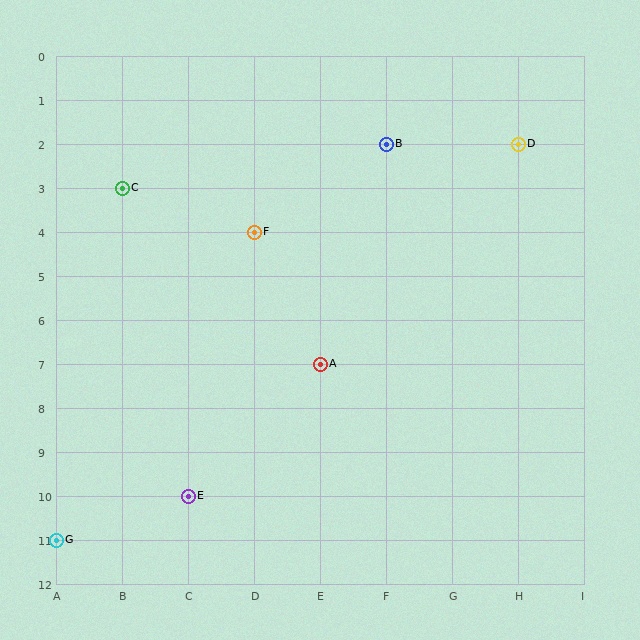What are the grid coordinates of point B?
Point B is at grid coordinates (F, 2).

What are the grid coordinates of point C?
Point C is at grid coordinates (B, 3).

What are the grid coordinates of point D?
Point D is at grid coordinates (H, 2).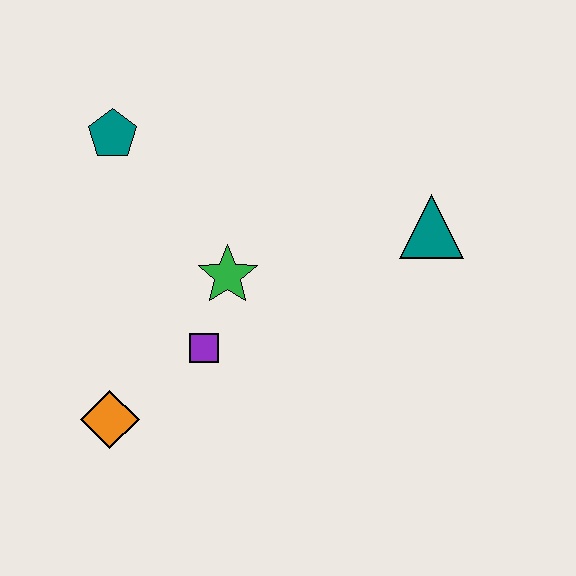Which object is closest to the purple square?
The green star is closest to the purple square.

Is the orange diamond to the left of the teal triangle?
Yes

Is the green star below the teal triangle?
Yes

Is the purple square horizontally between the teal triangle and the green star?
No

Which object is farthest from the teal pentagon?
The teal triangle is farthest from the teal pentagon.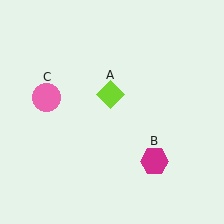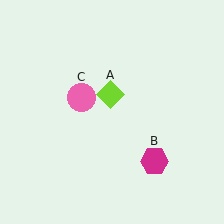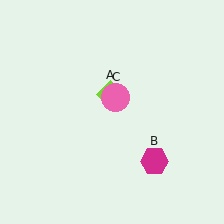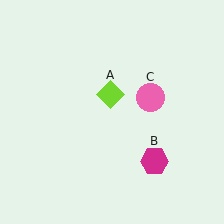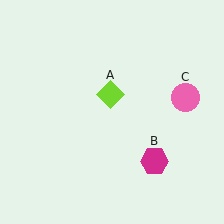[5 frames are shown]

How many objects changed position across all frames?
1 object changed position: pink circle (object C).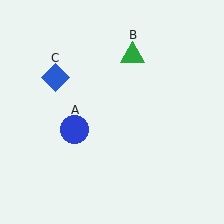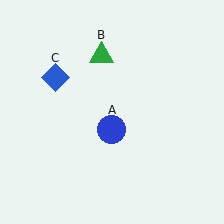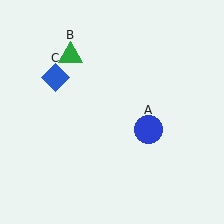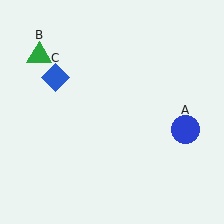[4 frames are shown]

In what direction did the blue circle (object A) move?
The blue circle (object A) moved right.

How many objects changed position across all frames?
2 objects changed position: blue circle (object A), green triangle (object B).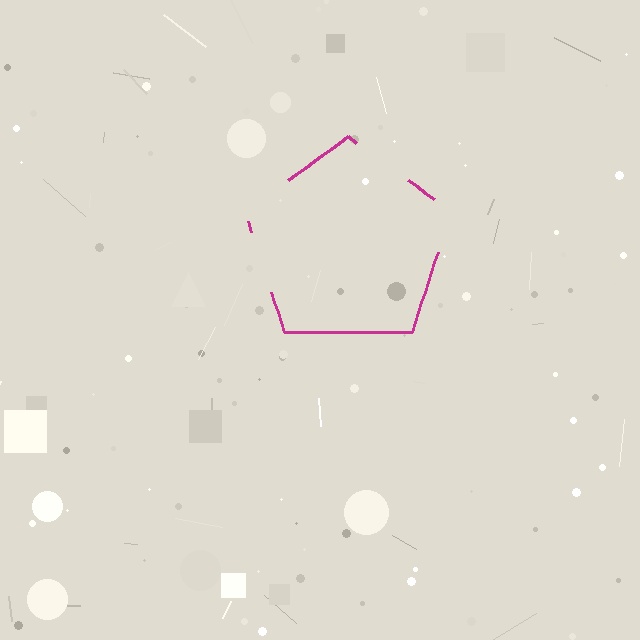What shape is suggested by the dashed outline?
The dashed outline suggests a pentagon.